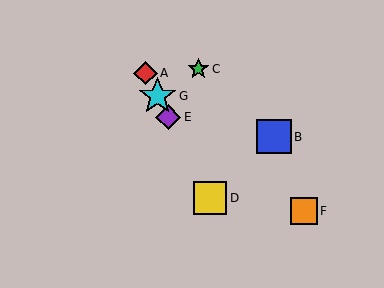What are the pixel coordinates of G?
Object G is at (157, 96).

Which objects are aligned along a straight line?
Objects A, D, E, G are aligned along a straight line.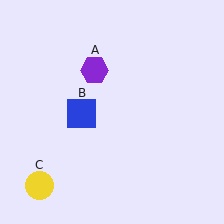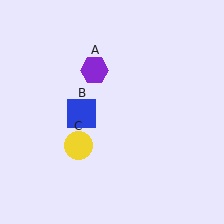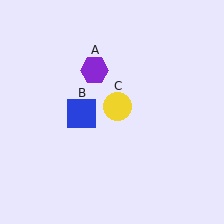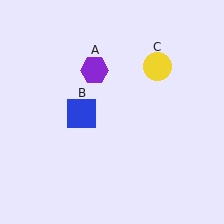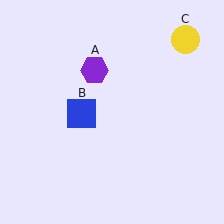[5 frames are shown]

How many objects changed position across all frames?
1 object changed position: yellow circle (object C).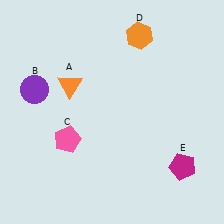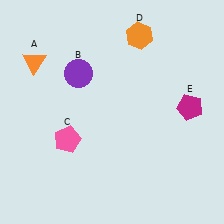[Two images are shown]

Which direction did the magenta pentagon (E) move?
The magenta pentagon (E) moved up.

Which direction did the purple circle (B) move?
The purple circle (B) moved right.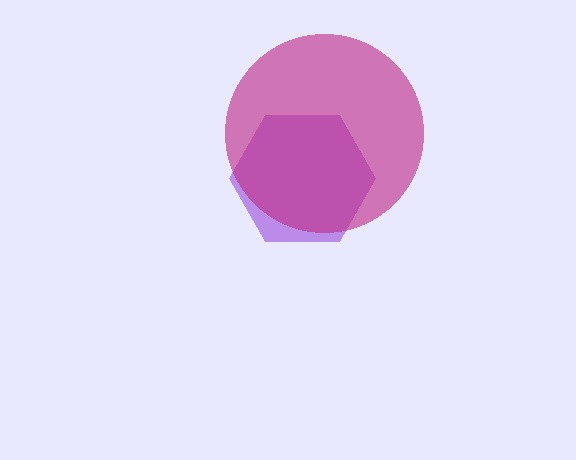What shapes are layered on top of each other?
The layered shapes are: a purple hexagon, a magenta circle.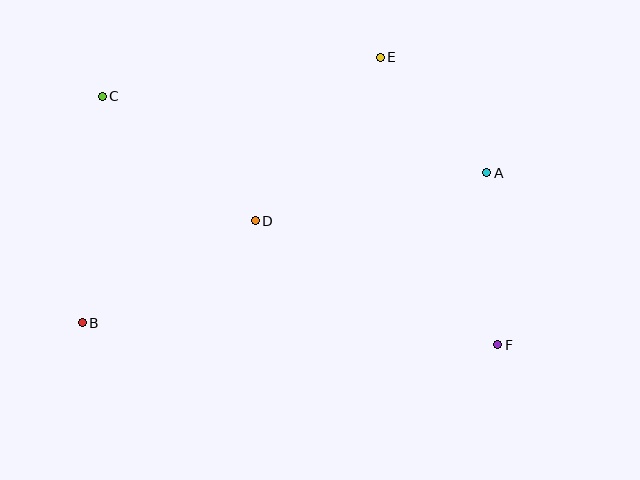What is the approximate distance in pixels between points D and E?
The distance between D and E is approximately 206 pixels.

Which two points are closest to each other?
Points A and E are closest to each other.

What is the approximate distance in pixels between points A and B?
The distance between A and B is approximately 431 pixels.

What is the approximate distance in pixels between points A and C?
The distance between A and C is approximately 392 pixels.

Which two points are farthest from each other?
Points C and F are farthest from each other.